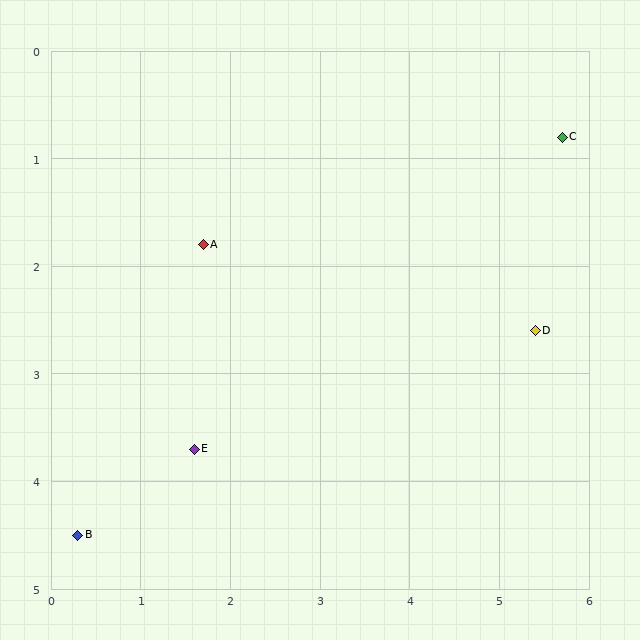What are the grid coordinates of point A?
Point A is at approximately (1.7, 1.8).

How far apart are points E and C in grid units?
Points E and C are about 5.0 grid units apart.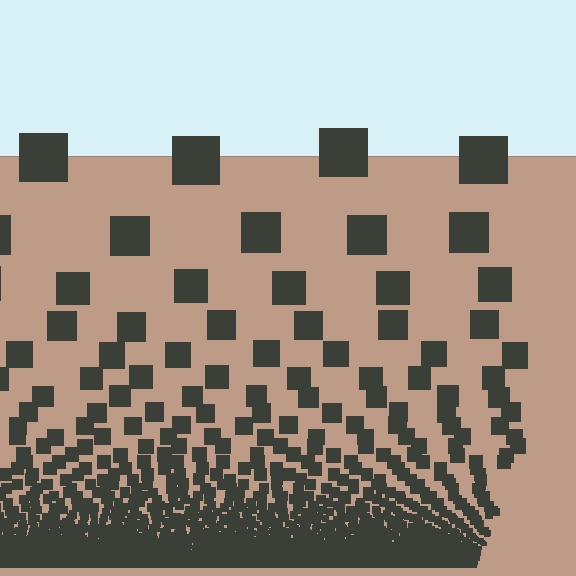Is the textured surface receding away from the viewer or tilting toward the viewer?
The surface appears to tilt toward the viewer. Texture elements get larger and sparser toward the top.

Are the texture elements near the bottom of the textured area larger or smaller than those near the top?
Smaller. The gradient is inverted — elements near the bottom are smaller and denser.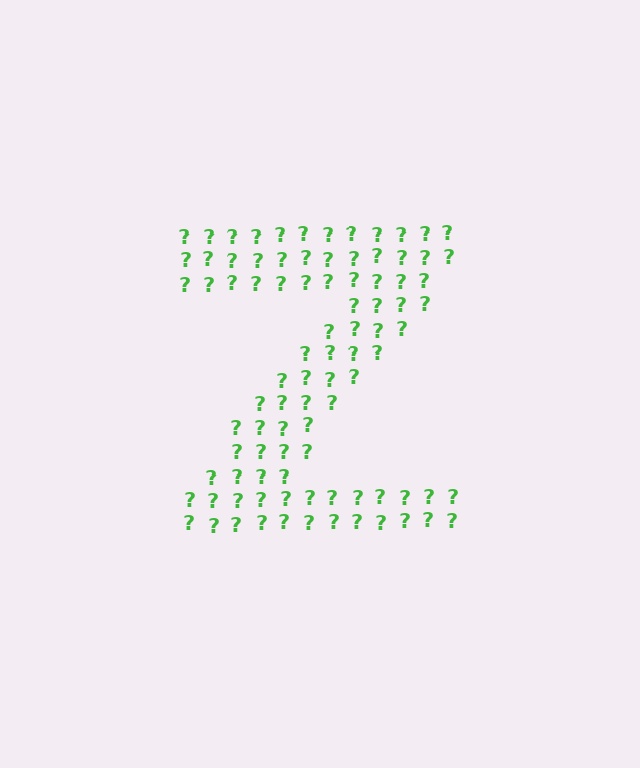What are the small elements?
The small elements are question marks.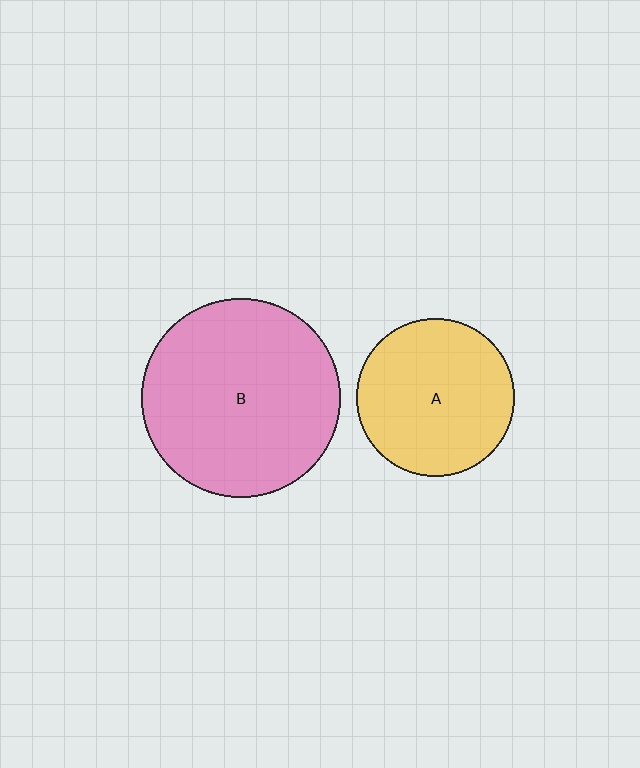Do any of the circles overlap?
No, none of the circles overlap.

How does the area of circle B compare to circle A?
Approximately 1.6 times.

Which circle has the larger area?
Circle B (pink).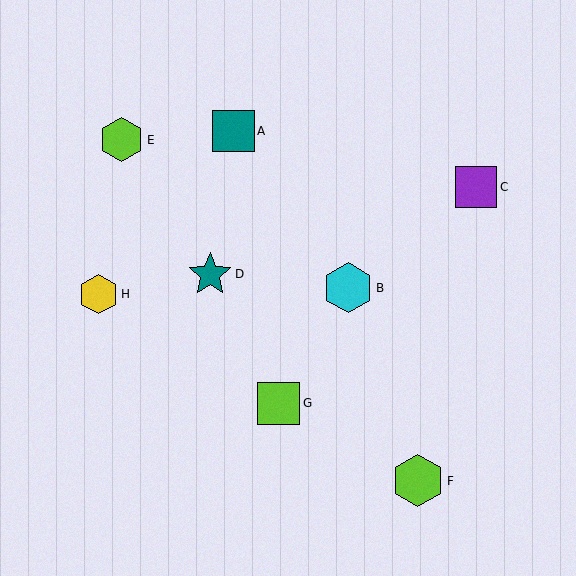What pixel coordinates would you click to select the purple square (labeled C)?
Click at (476, 187) to select the purple square C.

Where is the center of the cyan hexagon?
The center of the cyan hexagon is at (348, 288).